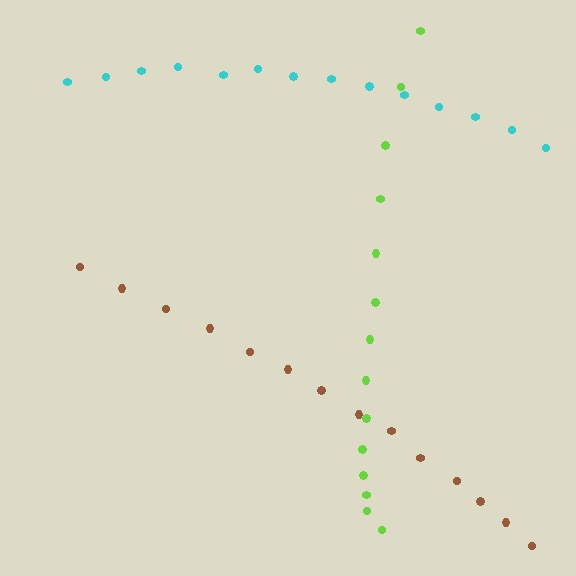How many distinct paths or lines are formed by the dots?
There are 3 distinct paths.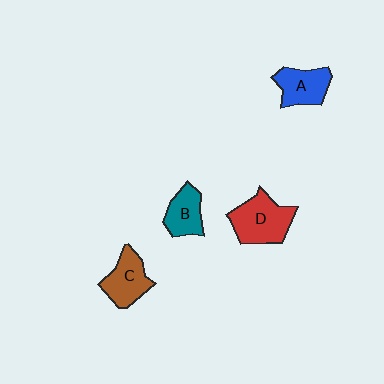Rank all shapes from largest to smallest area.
From largest to smallest: D (red), C (brown), A (blue), B (teal).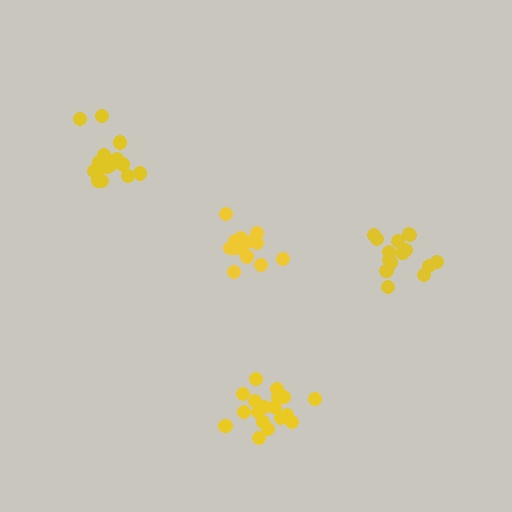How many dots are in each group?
Group 1: 14 dots, Group 2: 19 dots, Group 3: 15 dots, Group 4: 19 dots (67 total).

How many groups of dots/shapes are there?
There are 4 groups.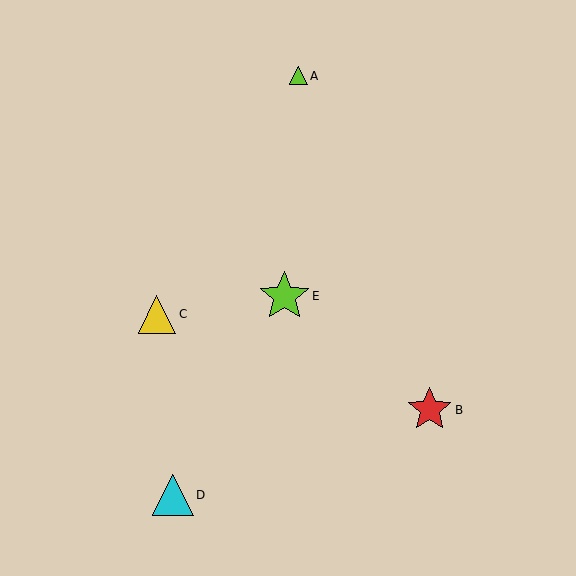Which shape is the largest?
The lime star (labeled E) is the largest.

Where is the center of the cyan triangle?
The center of the cyan triangle is at (173, 495).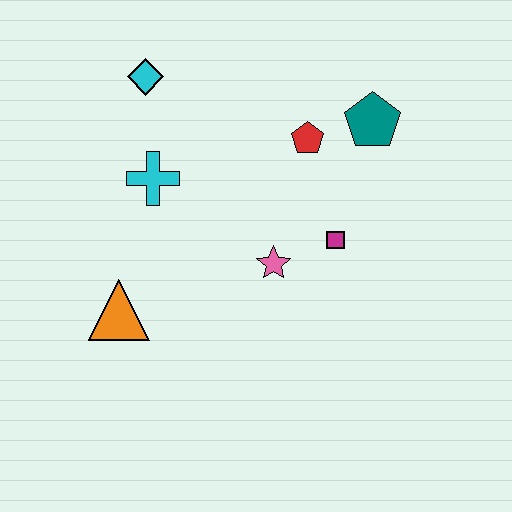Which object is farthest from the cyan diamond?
The magenta square is farthest from the cyan diamond.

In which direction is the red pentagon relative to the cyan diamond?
The red pentagon is to the right of the cyan diamond.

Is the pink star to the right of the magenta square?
No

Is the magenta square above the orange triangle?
Yes